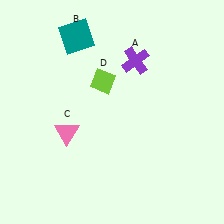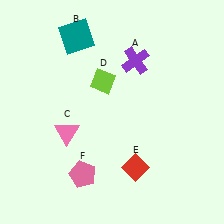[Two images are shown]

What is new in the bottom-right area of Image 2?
A red diamond (E) was added in the bottom-right area of Image 2.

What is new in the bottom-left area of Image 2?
A pink pentagon (F) was added in the bottom-left area of Image 2.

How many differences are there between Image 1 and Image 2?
There are 2 differences between the two images.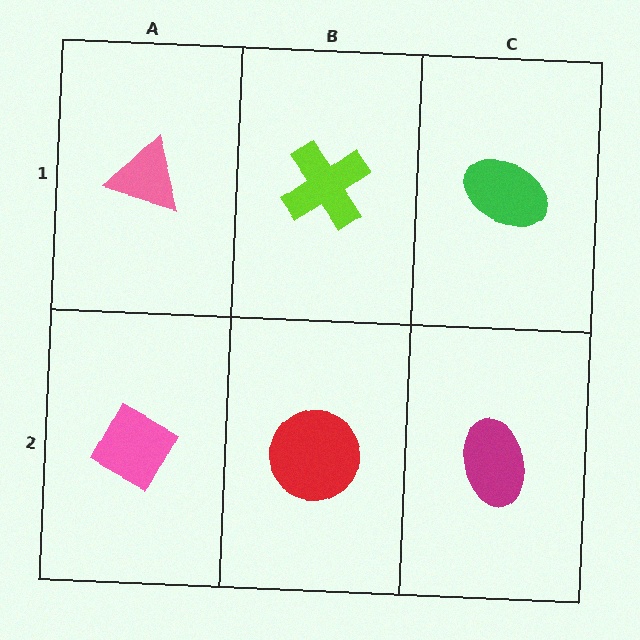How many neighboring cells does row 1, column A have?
2.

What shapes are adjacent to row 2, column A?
A pink triangle (row 1, column A), a red circle (row 2, column B).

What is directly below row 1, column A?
A pink diamond.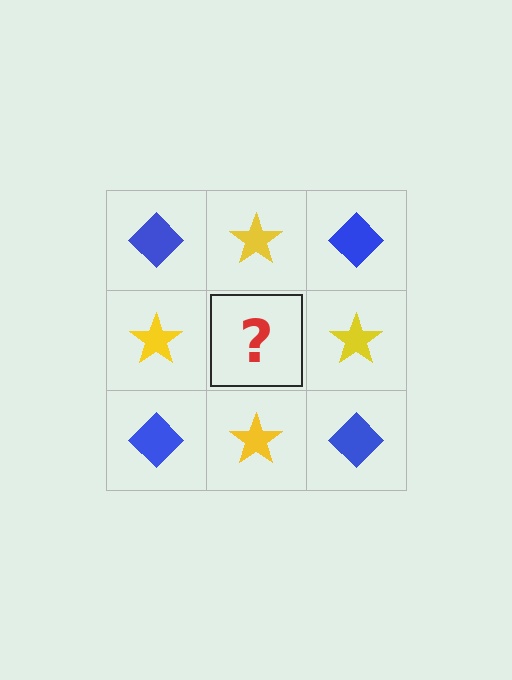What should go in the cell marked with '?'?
The missing cell should contain a blue diamond.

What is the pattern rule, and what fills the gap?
The rule is that it alternates blue diamond and yellow star in a checkerboard pattern. The gap should be filled with a blue diamond.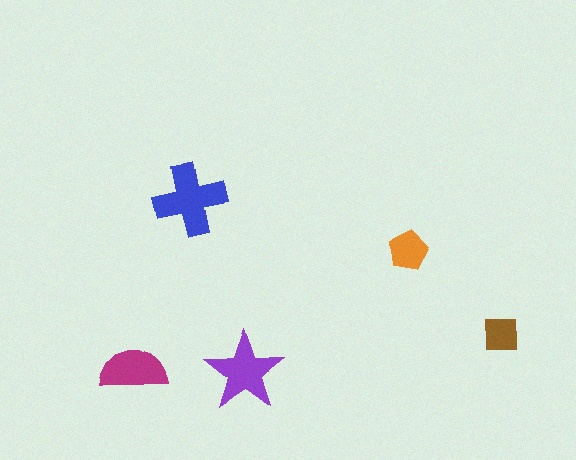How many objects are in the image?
There are 5 objects in the image.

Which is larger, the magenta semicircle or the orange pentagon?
The magenta semicircle.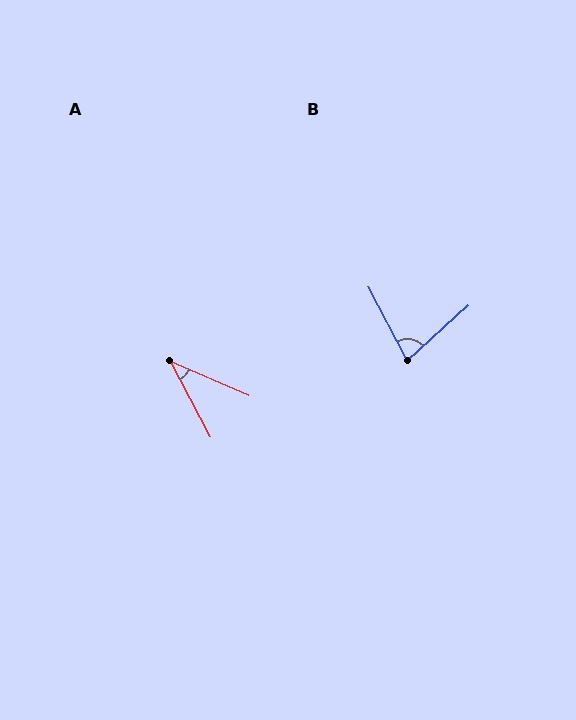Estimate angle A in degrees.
Approximately 39 degrees.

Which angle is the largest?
B, at approximately 76 degrees.